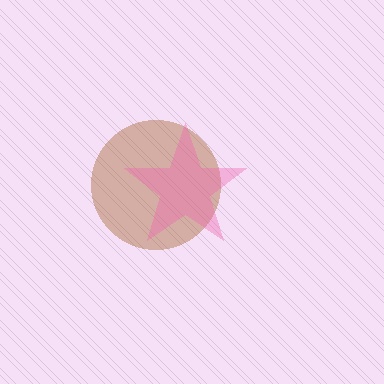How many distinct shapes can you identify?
There are 2 distinct shapes: a brown circle, a pink star.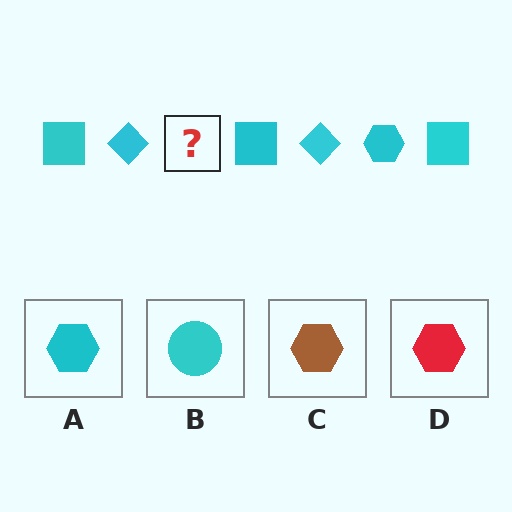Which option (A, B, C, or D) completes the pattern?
A.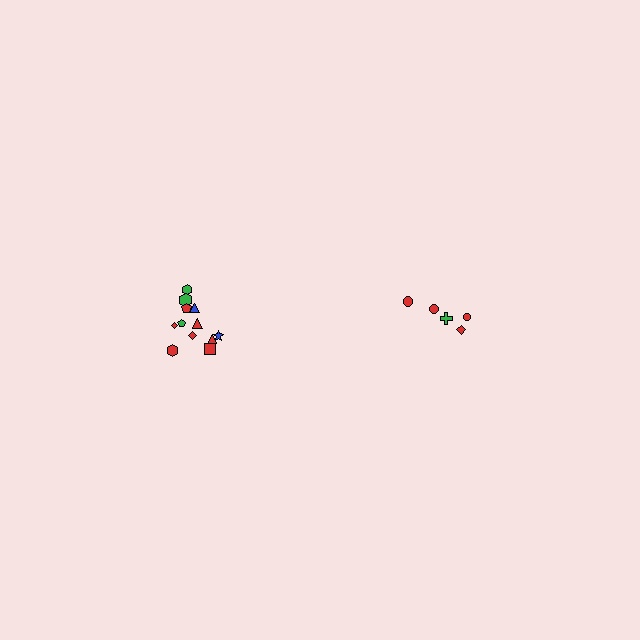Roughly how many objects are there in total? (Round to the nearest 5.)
Roughly 15 objects in total.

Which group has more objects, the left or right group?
The left group.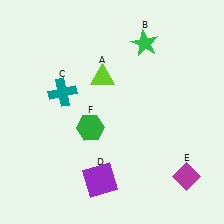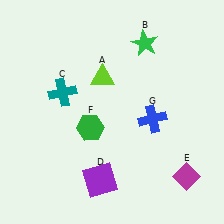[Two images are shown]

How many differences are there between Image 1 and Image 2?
There is 1 difference between the two images.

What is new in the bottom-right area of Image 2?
A blue cross (G) was added in the bottom-right area of Image 2.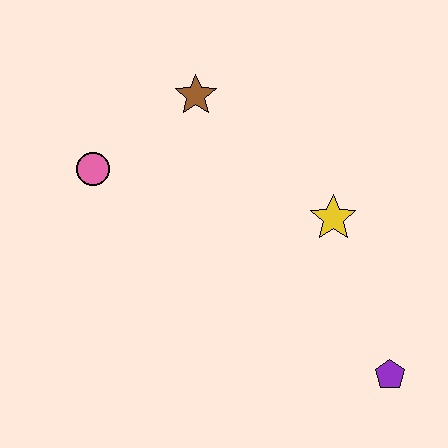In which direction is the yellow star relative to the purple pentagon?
The yellow star is above the purple pentagon.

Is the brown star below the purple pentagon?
No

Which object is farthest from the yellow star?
The pink circle is farthest from the yellow star.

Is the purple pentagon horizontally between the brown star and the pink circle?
No